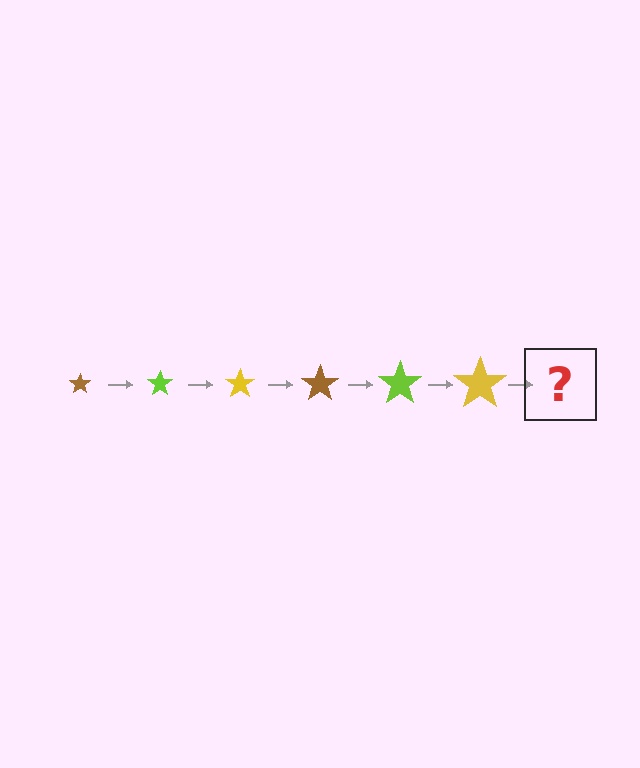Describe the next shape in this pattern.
It should be a brown star, larger than the previous one.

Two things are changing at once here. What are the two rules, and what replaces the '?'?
The two rules are that the star grows larger each step and the color cycles through brown, lime, and yellow. The '?' should be a brown star, larger than the previous one.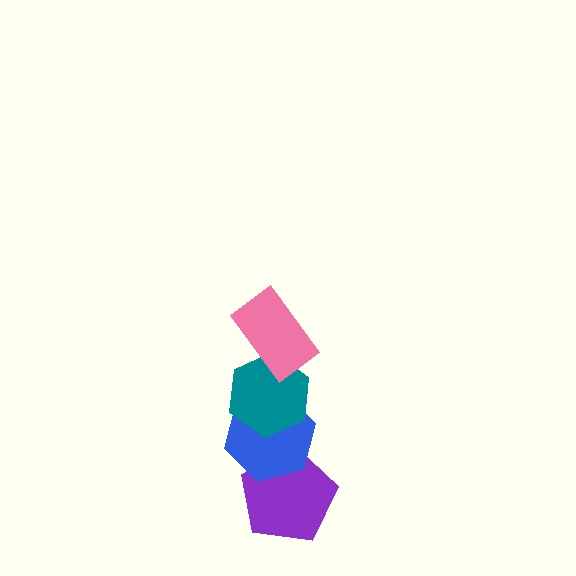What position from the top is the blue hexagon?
The blue hexagon is 3rd from the top.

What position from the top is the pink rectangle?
The pink rectangle is 1st from the top.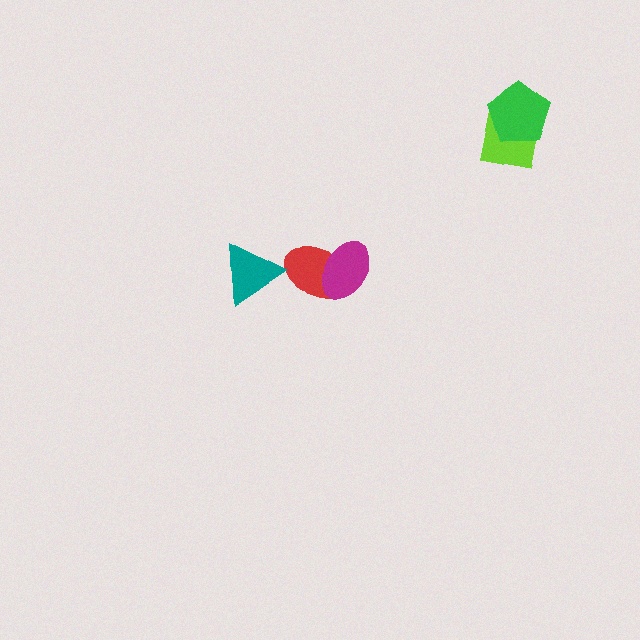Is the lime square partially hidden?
Yes, it is partially covered by another shape.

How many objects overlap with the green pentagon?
1 object overlaps with the green pentagon.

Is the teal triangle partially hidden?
No, no other shape covers it.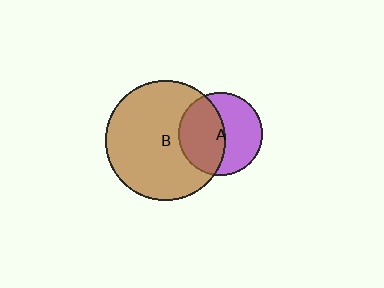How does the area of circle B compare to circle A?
Approximately 2.1 times.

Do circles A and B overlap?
Yes.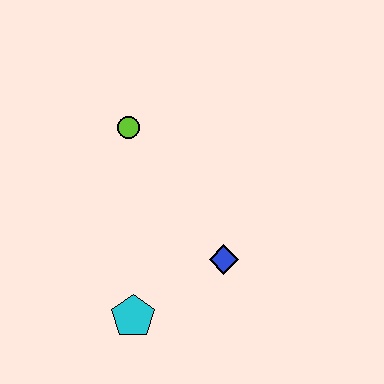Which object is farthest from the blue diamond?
The lime circle is farthest from the blue diamond.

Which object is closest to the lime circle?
The blue diamond is closest to the lime circle.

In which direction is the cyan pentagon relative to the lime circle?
The cyan pentagon is below the lime circle.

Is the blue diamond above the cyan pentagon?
Yes